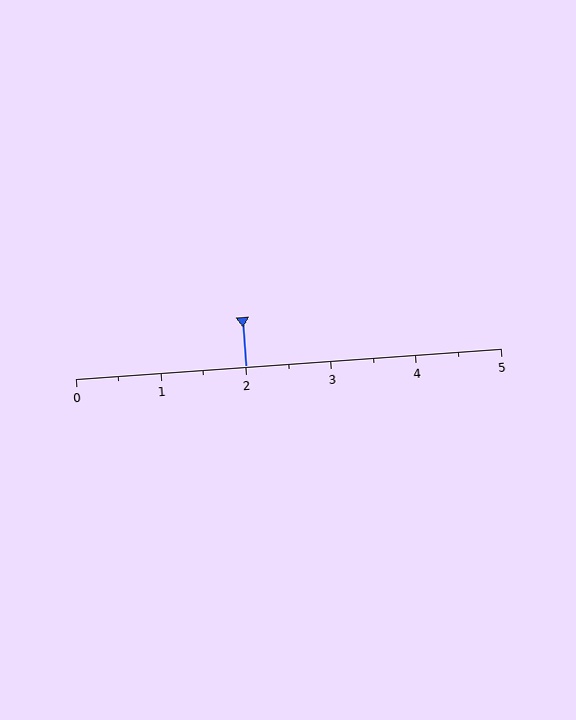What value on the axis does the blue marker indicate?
The marker indicates approximately 2.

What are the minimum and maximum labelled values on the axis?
The axis runs from 0 to 5.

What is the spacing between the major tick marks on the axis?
The major ticks are spaced 1 apart.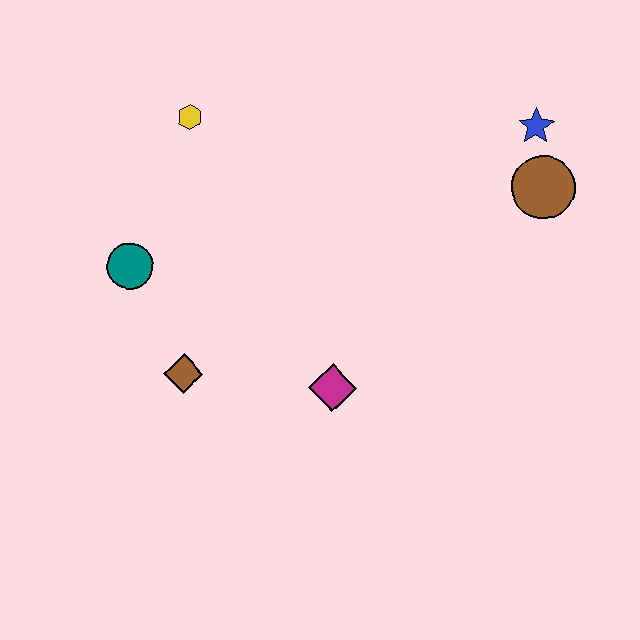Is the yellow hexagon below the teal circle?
No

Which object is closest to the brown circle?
The blue star is closest to the brown circle.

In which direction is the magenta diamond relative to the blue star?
The magenta diamond is below the blue star.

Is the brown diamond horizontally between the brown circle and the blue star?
No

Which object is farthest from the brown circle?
The teal circle is farthest from the brown circle.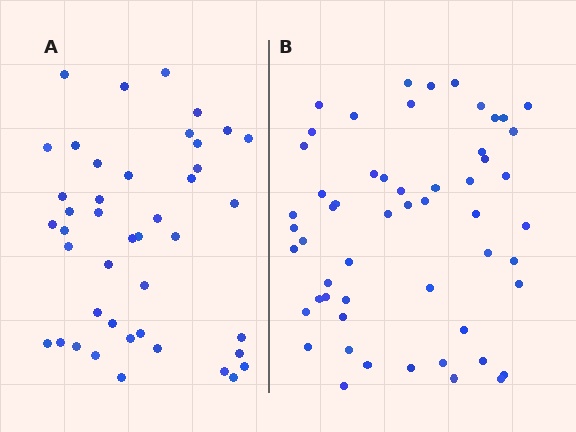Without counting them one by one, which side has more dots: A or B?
Region B (the right region) has more dots.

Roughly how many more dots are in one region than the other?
Region B has roughly 12 or so more dots than region A.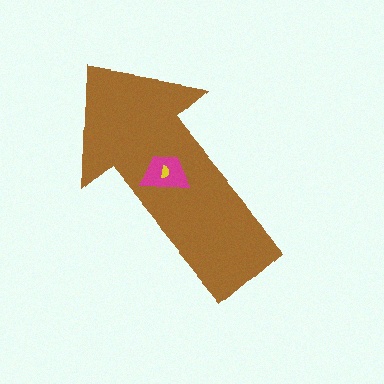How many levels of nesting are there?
3.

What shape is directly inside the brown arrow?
The magenta trapezoid.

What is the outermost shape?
The brown arrow.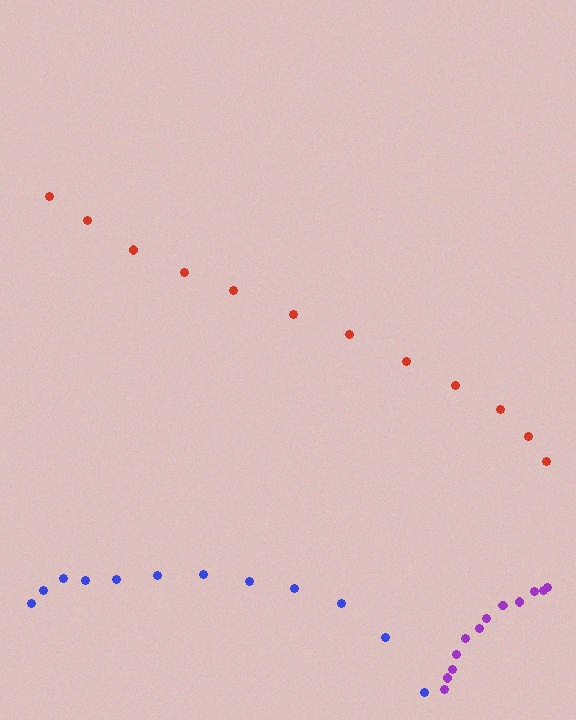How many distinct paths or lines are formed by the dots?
There are 3 distinct paths.